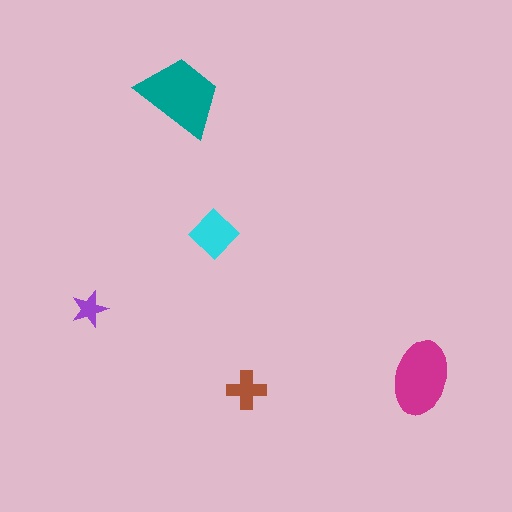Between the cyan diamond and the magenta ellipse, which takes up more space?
The magenta ellipse.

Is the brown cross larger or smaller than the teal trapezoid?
Smaller.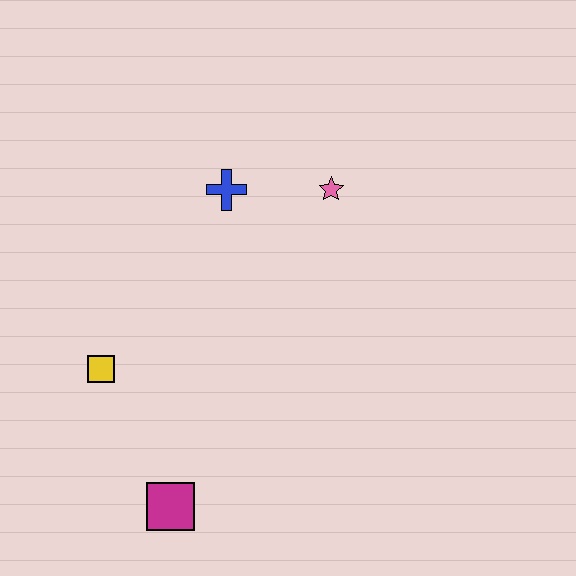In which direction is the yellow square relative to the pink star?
The yellow square is to the left of the pink star.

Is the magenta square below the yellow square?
Yes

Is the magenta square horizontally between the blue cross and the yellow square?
Yes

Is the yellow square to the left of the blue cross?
Yes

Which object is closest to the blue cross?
The pink star is closest to the blue cross.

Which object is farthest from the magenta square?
The pink star is farthest from the magenta square.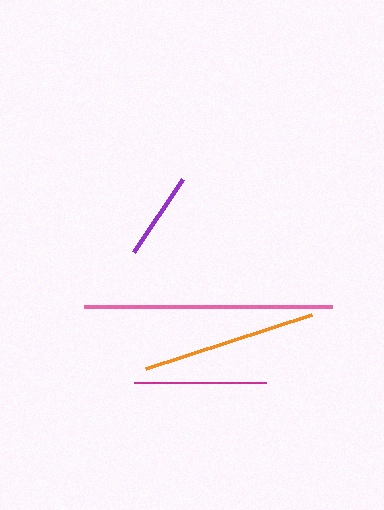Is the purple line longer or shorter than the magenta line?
The magenta line is longer than the purple line.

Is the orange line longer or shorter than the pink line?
The pink line is longer than the orange line.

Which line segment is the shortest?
The purple line is the shortest at approximately 87 pixels.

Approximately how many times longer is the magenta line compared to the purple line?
The magenta line is approximately 1.5 times the length of the purple line.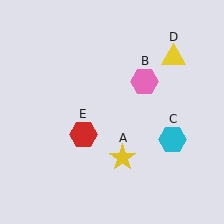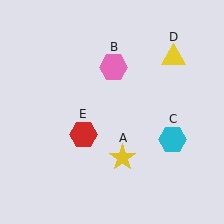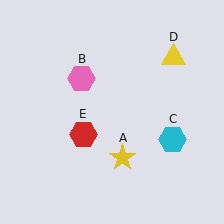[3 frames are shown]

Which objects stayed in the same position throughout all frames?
Yellow star (object A) and cyan hexagon (object C) and yellow triangle (object D) and red hexagon (object E) remained stationary.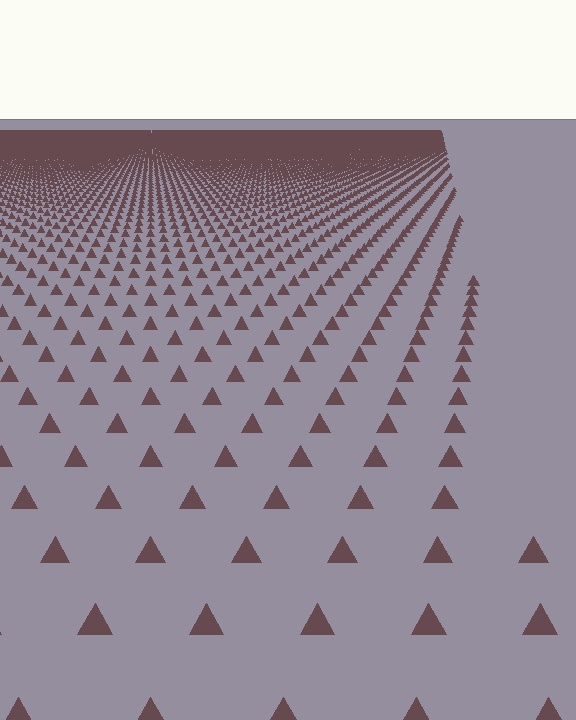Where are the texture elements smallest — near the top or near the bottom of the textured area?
Near the top.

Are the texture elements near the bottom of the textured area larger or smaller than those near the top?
Larger. Near the bottom, elements are closer to the viewer and appear at a bigger on-screen size.